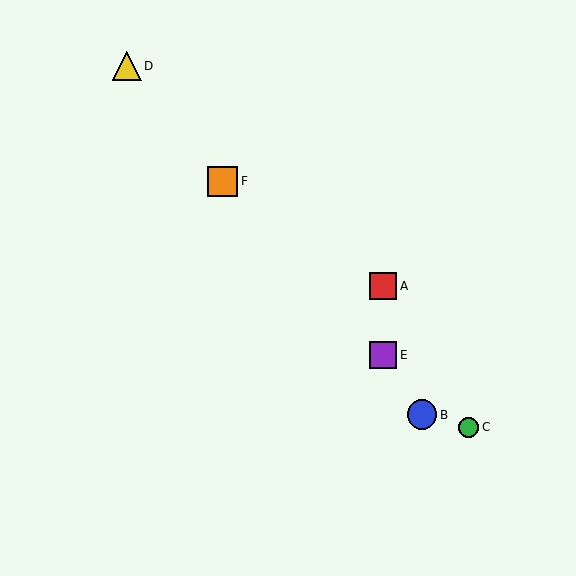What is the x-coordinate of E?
Object E is at x≈383.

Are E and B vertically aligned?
No, E is at x≈383 and B is at x≈422.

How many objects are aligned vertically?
2 objects (A, E) are aligned vertically.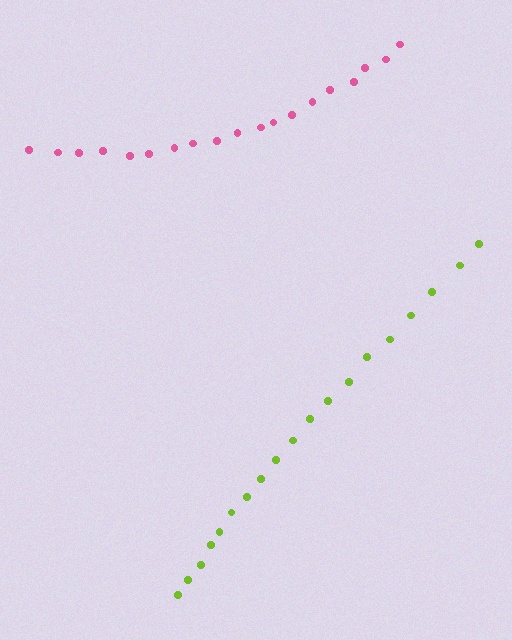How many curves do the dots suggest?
There are 2 distinct paths.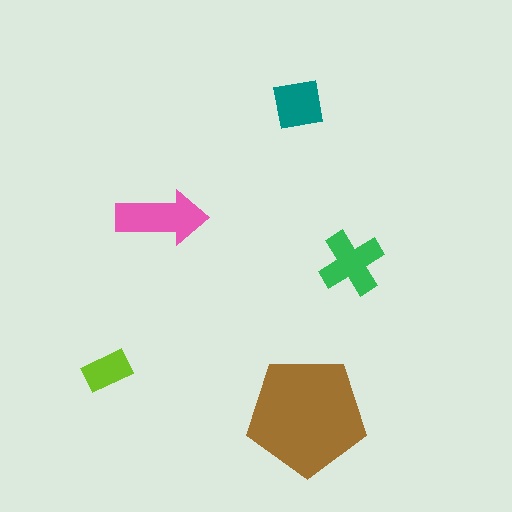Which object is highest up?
The teal square is topmost.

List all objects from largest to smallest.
The brown pentagon, the pink arrow, the green cross, the teal square, the lime rectangle.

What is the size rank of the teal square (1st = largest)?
4th.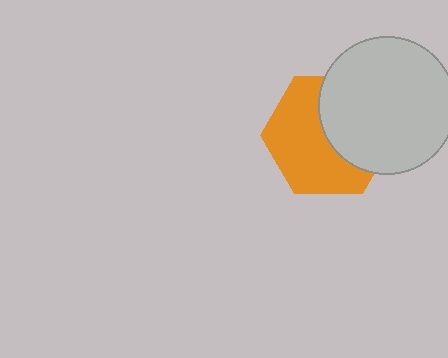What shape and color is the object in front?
The object in front is a light gray circle.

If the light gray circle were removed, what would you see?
You would see the complete orange hexagon.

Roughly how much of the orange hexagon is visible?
About half of it is visible (roughly 57%).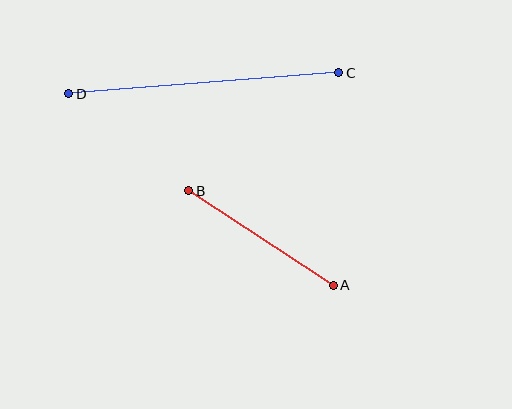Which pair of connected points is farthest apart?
Points C and D are farthest apart.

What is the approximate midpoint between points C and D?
The midpoint is at approximately (204, 83) pixels.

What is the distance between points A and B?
The distance is approximately 172 pixels.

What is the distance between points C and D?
The distance is approximately 271 pixels.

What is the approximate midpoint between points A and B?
The midpoint is at approximately (261, 238) pixels.